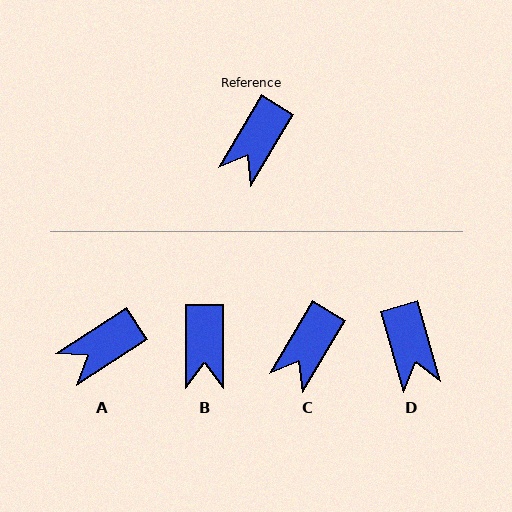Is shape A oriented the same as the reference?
No, it is off by about 26 degrees.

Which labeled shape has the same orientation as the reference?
C.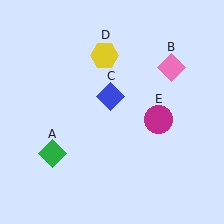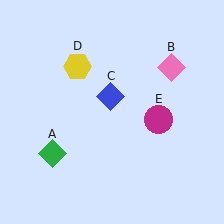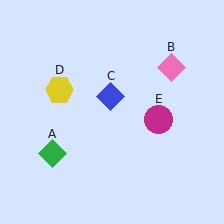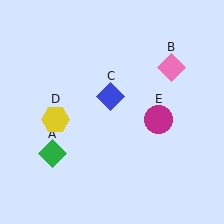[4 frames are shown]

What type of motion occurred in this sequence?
The yellow hexagon (object D) rotated counterclockwise around the center of the scene.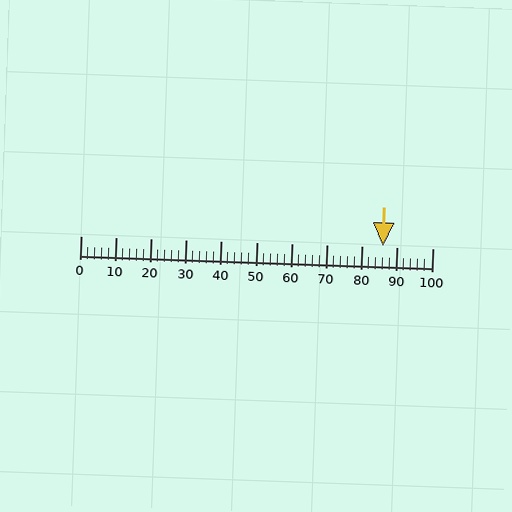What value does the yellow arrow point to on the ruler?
The yellow arrow points to approximately 86.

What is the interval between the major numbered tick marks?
The major tick marks are spaced 10 units apart.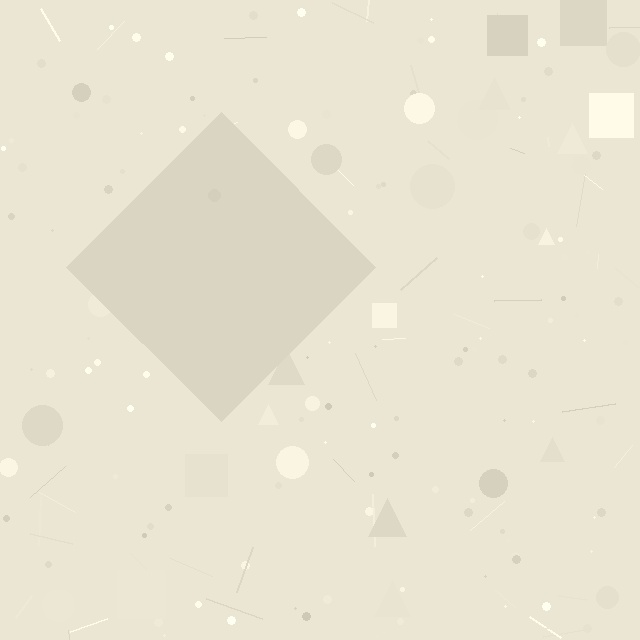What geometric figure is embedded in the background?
A diamond is embedded in the background.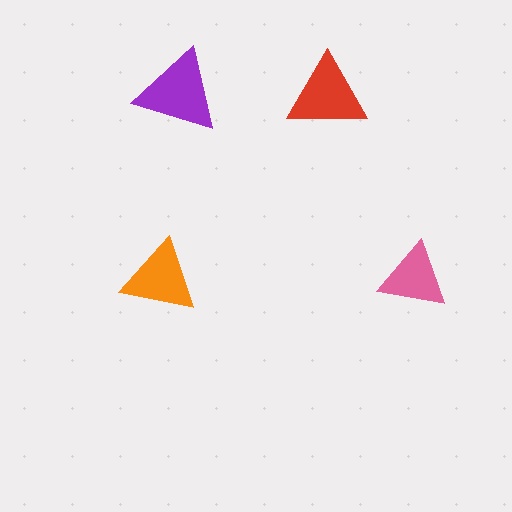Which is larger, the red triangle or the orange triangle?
The red one.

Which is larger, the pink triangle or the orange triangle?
The orange one.